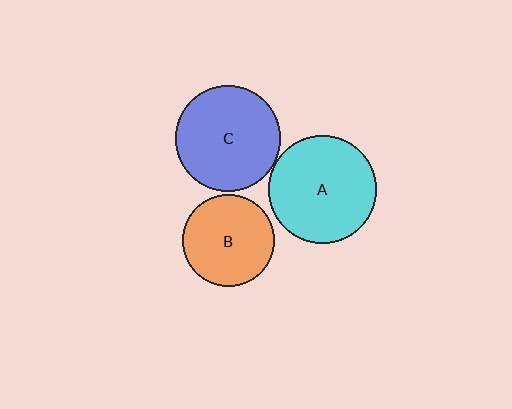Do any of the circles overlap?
No, none of the circles overlap.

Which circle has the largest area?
Circle A (cyan).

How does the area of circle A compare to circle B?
Approximately 1.4 times.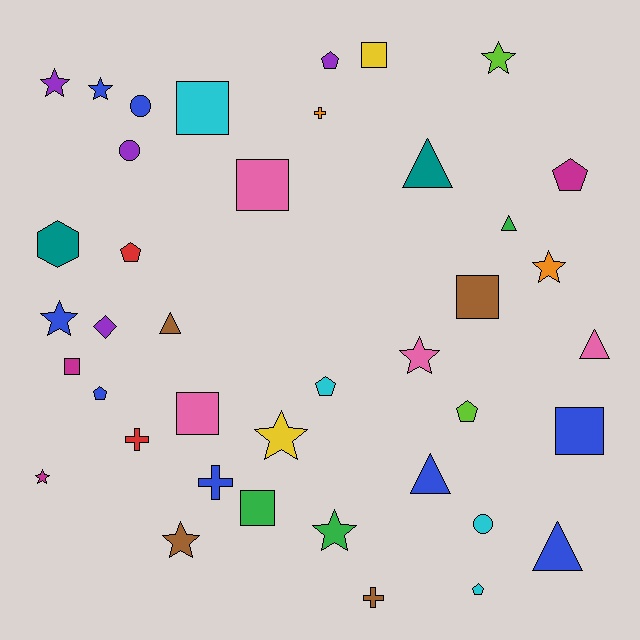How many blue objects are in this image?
There are 8 blue objects.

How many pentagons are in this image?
There are 7 pentagons.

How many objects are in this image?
There are 40 objects.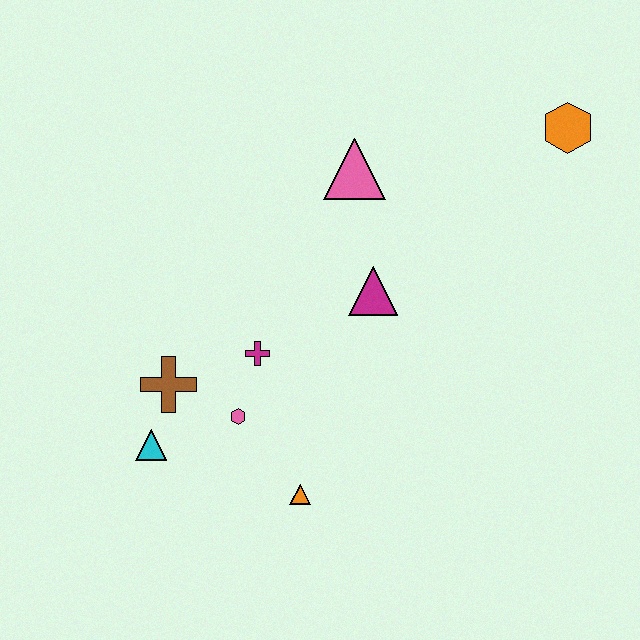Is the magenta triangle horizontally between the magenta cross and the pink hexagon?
No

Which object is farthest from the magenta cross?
The orange hexagon is farthest from the magenta cross.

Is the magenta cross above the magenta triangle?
No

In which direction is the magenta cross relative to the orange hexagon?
The magenta cross is to the left of the orange hexagon.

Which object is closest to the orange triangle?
The pink hexagon is closest to the orange triangle.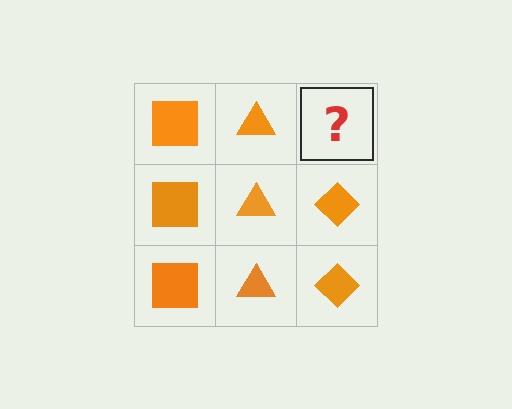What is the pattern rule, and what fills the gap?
The rule is that each column has a consistent shape. The gap should be filled with an orange diamond.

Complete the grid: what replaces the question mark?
The question mark should be replaced with an orange diamond.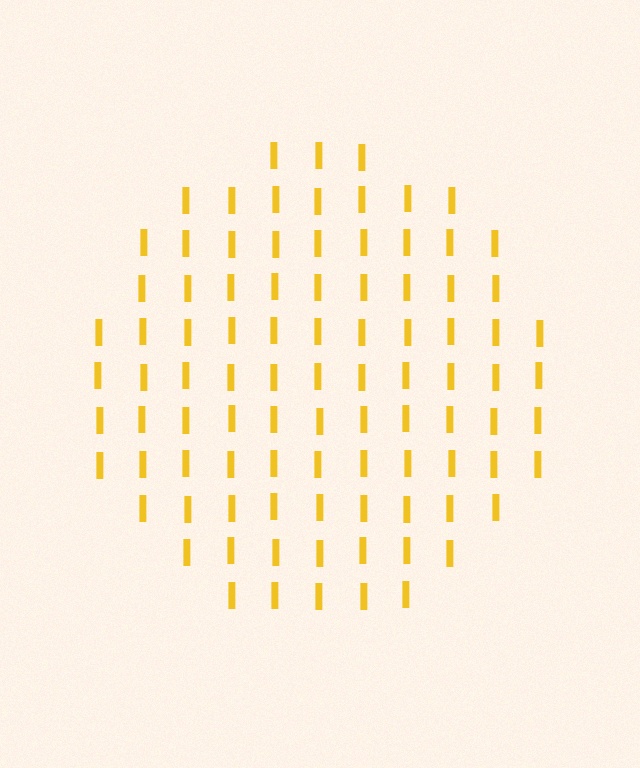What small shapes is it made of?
It is made of small letter I's.